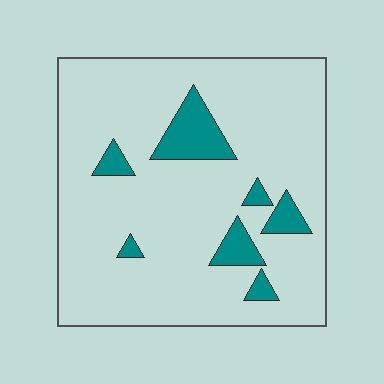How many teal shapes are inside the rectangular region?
7.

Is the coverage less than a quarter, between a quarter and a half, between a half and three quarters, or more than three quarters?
Less than a quarter.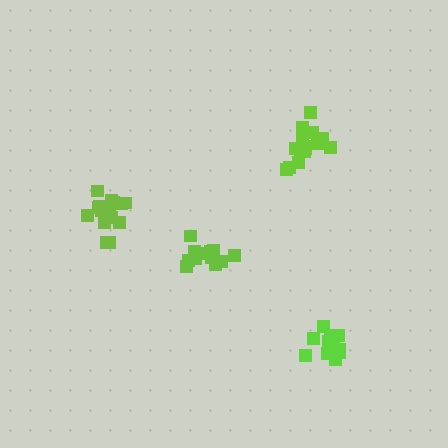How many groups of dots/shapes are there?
There are 4 groups.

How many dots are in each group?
Group 1: 16 dots, Group 2: 12 dots, Group 3: 14 dots, Group 4: 17 dots (59 total).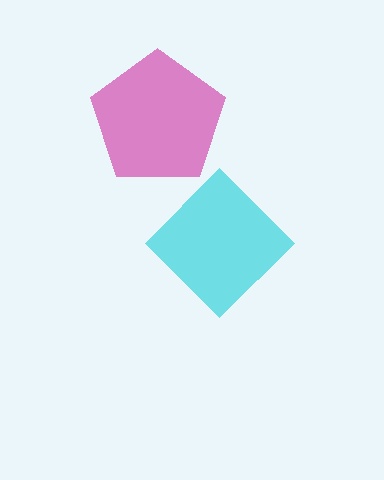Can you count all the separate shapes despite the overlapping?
Yes, there are 2 separate shapes.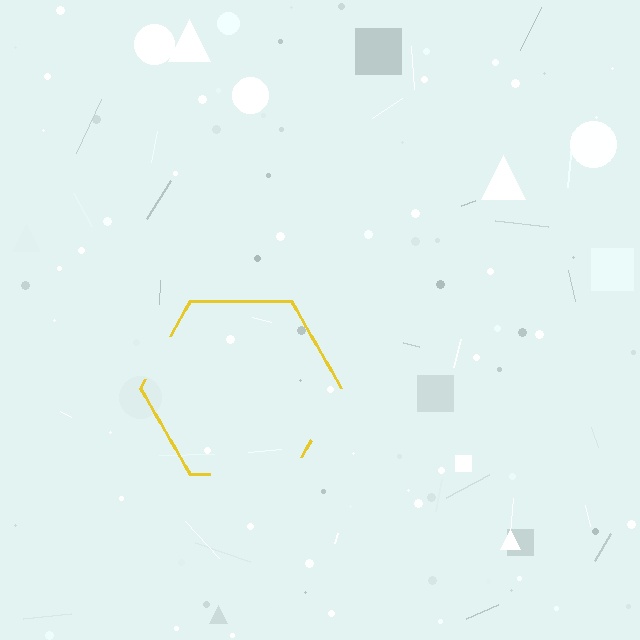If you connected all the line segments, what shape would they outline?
They would outline a hexagon.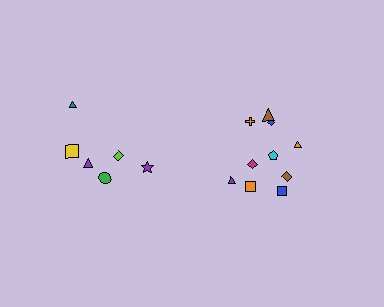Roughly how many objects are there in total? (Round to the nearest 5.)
Roughly 15 objects in total.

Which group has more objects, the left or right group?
The right group.